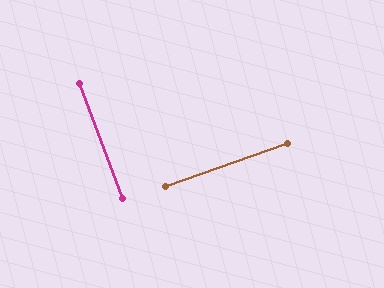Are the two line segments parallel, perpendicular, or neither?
Perpendicular — they meet at approximately 89°.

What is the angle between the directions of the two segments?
Approximately 89 degrees.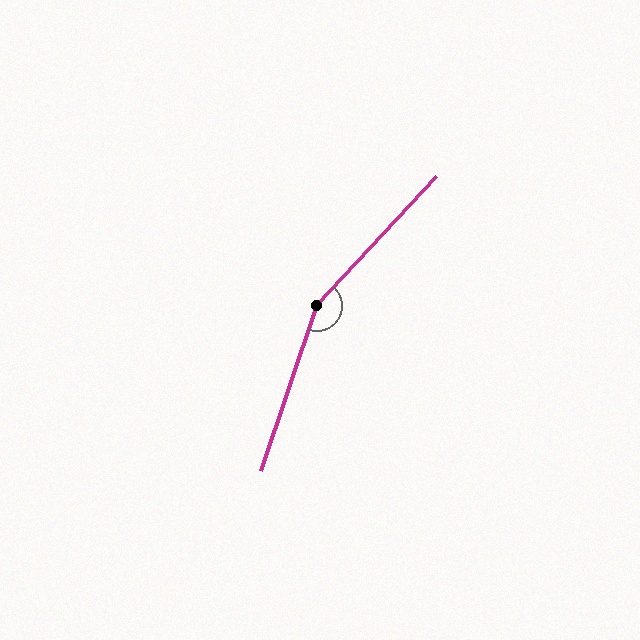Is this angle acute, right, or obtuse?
It is obtuse.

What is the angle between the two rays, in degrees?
Approximately 156 degrees.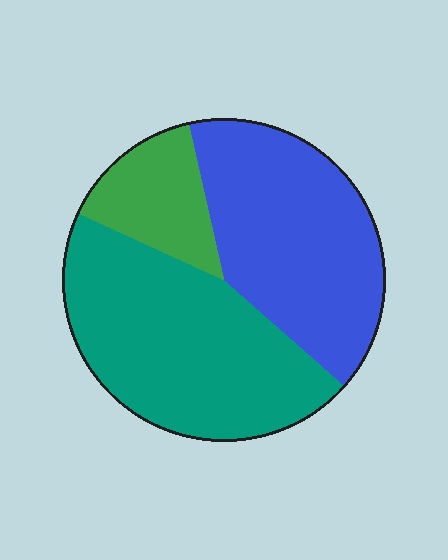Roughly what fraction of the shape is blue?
Blue takes up about two fifths (2/5) of the shape.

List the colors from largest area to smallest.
From largest to smallest: teal, blue, green.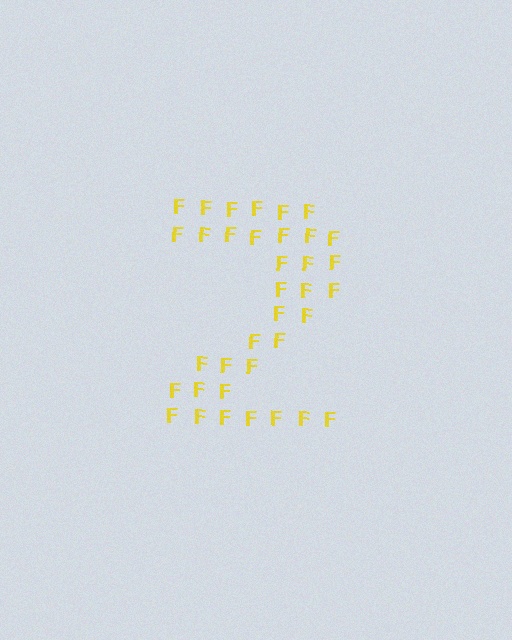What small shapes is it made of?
It is made of small letter F's.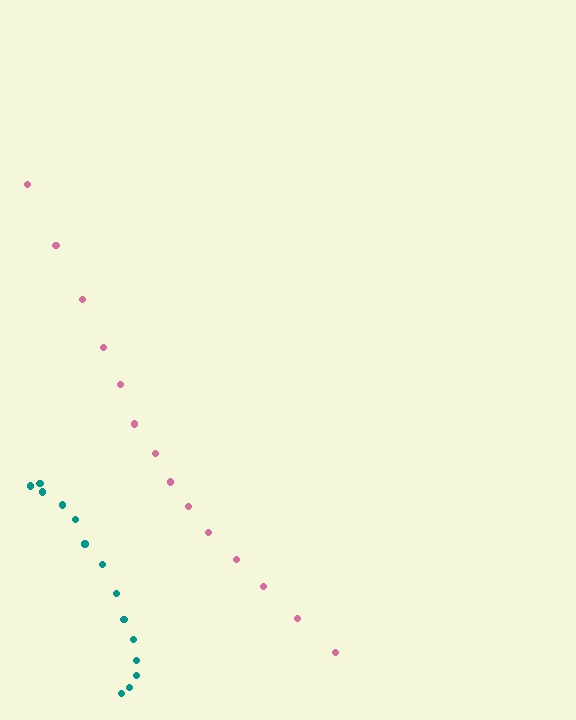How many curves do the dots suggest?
There are 2 distinct paths.